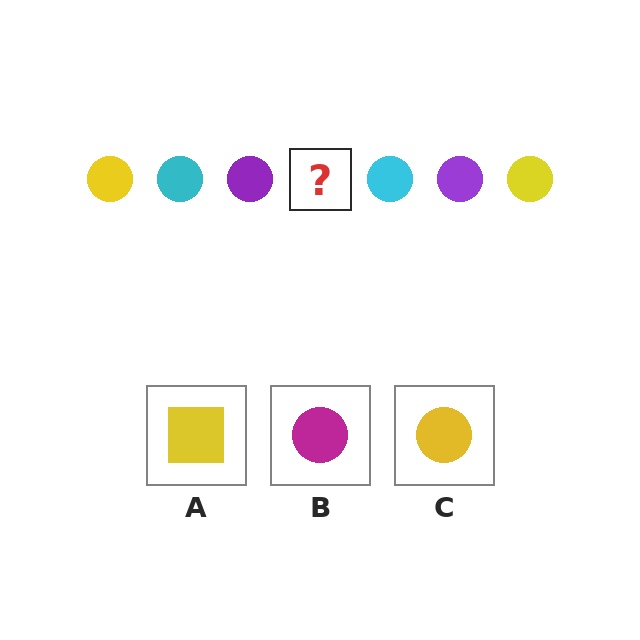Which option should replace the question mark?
Option C.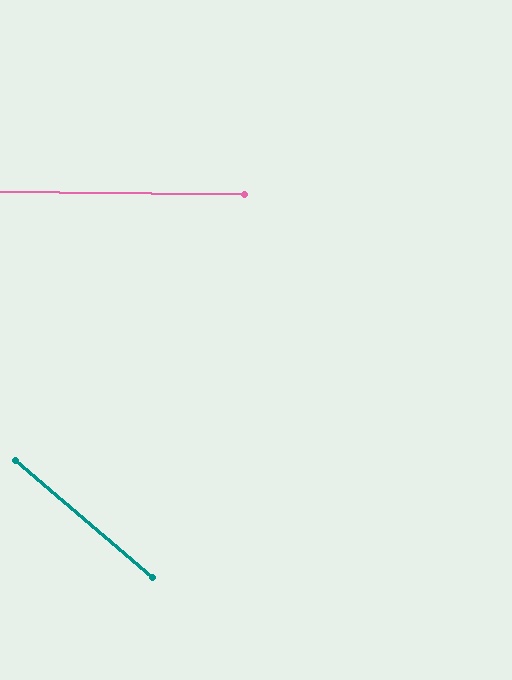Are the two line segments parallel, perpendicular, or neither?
Neither parallel nor perpendicular — they differ by about 40°.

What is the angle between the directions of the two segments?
Approximately 40 degrees.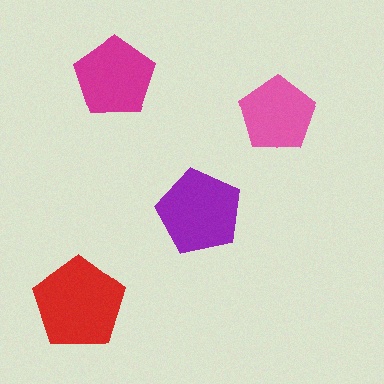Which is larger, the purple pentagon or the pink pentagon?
The purple one.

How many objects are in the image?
There are 4 objects in the image.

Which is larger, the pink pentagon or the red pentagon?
The red one.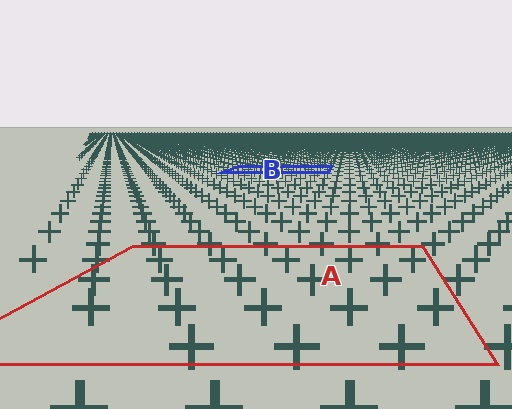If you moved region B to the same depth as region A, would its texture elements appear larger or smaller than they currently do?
They would appear larger. At a closer depth, the same texture elements are projected at a bigger on-screen size.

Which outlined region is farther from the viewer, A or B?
Region B is farther from the viewer — the texture elements inside it appear smaller and more densely packed.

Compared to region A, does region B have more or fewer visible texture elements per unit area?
Region B has more texture elements per unit area — they are packed more densely because it is farther away.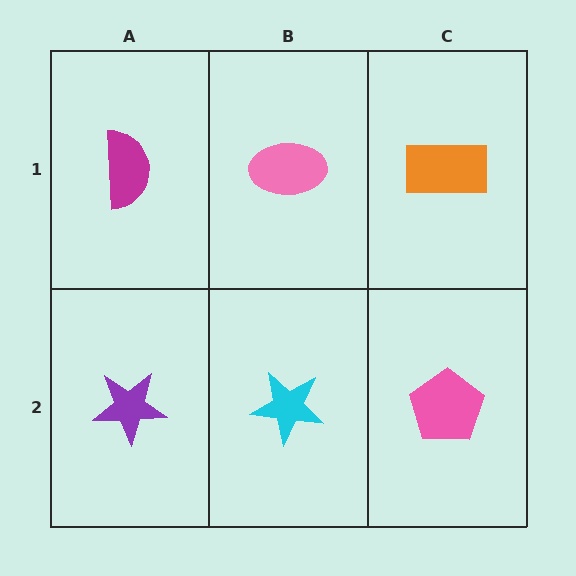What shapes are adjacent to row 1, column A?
A purple star (row 2, column A), a pink ellipse (row 1, column B).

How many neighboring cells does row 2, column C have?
2.